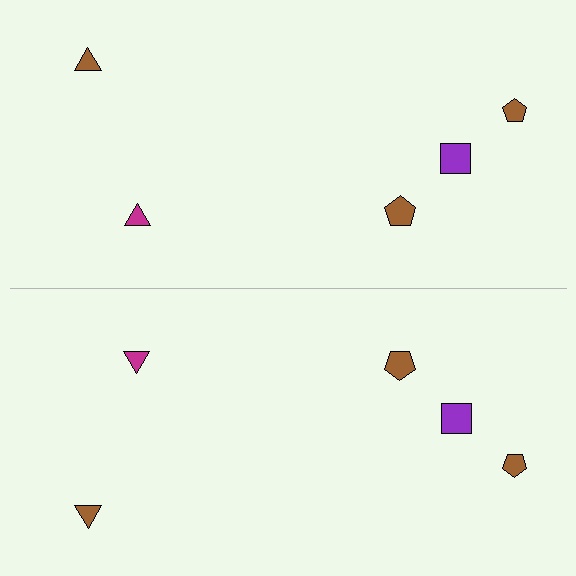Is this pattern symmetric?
Yes, this pattern has bilateral (reflection) symmetry.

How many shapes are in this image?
There are 10 shapes in this image.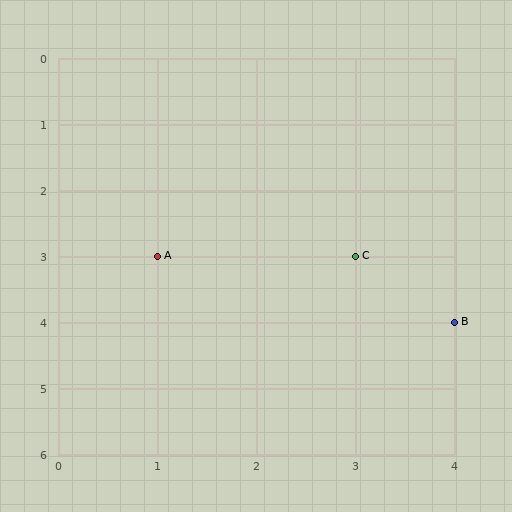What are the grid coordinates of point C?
Point C is at grid coordinates (3, 3).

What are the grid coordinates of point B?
Point B is at grid coordinates (4, 4).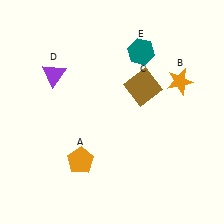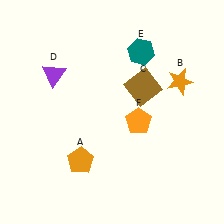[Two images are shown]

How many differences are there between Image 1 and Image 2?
There is 1 difference between the two images.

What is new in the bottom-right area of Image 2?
An orange pentagon (F) was added in the bottom-right area of Image 2.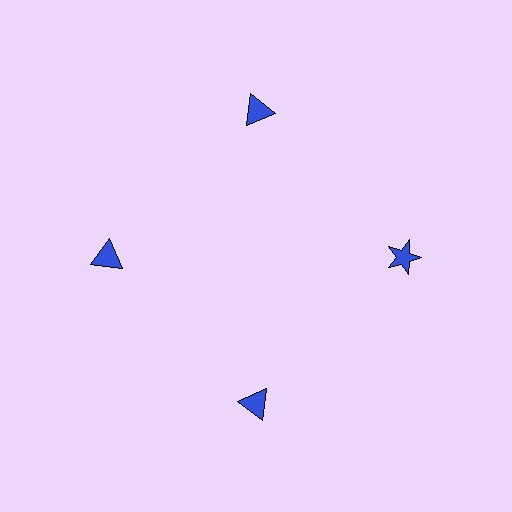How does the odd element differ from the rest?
It has a different shape: star instead of triangle.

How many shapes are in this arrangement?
There are 4 shapes arranged in a ring pattern.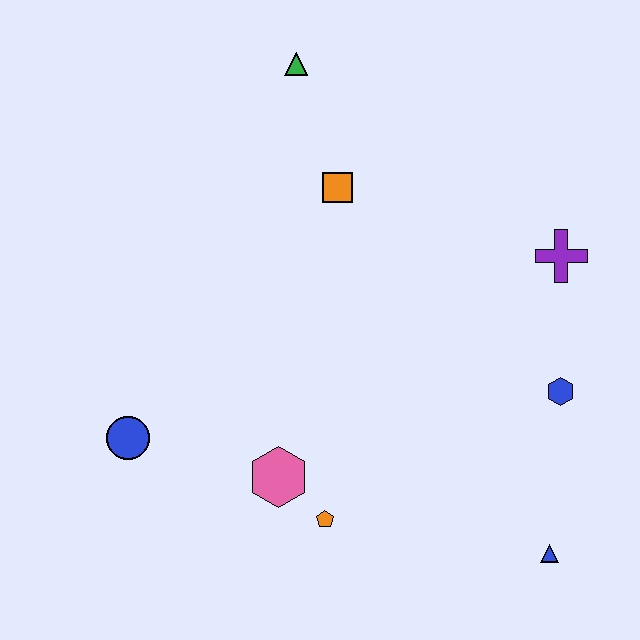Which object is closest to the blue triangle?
The blue hexagon is closest to the blue triangle.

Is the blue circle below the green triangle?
Yes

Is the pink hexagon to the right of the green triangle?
No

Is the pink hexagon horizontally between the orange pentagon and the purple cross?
No